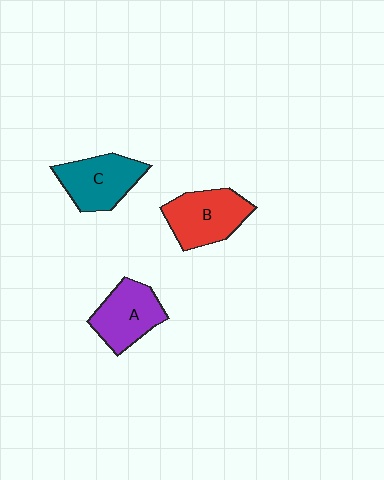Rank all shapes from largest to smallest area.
From largest to smallest: B (red), C (teal), A (purple).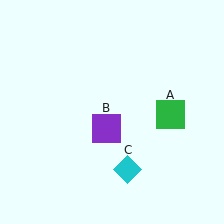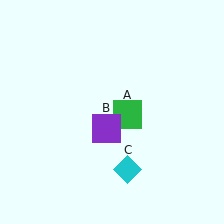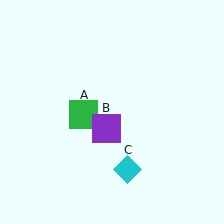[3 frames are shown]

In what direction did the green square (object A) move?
The green square (object A) moved left.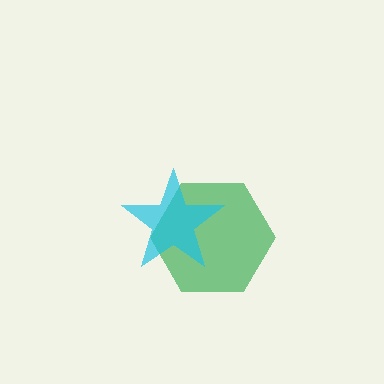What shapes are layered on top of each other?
The layered shapes are: a green hexagon, a cyan star.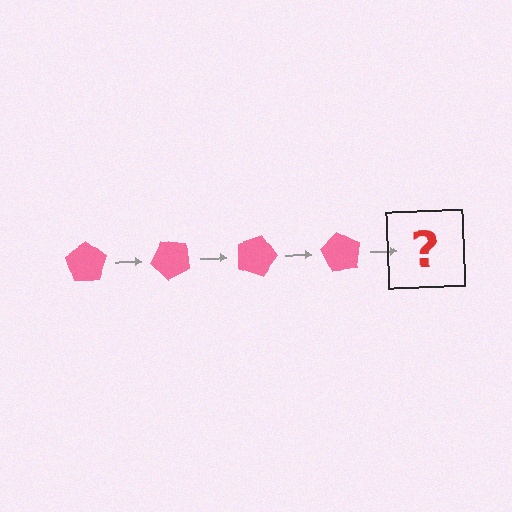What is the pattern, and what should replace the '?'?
The pattern is that the pentagon rotates 45 degrees each step. The '?' should be a pink pentagon rotated 180 degrees.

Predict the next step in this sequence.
The next step is a pink pentagon rotated 180 degrees.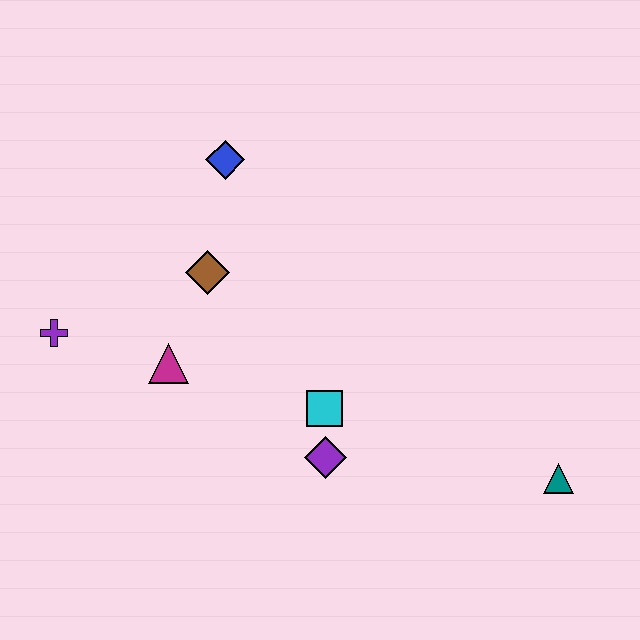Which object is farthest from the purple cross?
The teal triangle is farthest from the purple cross.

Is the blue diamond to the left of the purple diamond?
Yes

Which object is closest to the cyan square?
The purple diamond is closest to the cyan square.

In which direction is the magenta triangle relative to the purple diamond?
The magenta triangle is to the left of the purple diamond.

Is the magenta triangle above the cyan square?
Yes